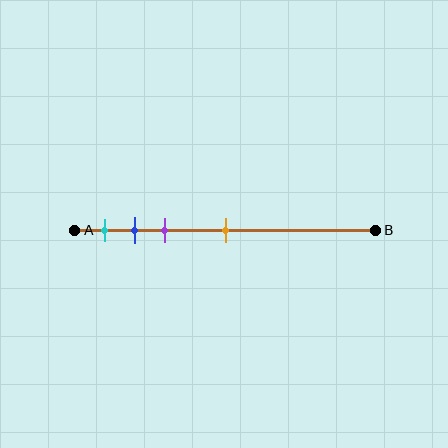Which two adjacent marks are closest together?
The blue and purple marks are the closest adjacent pair.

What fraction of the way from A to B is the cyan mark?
The cyan mark is approximately 10% (0.1) of the way from A to B.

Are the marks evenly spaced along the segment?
No, the marks are not evenly spaced.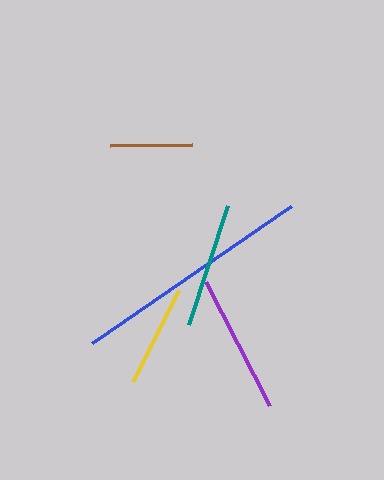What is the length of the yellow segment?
The yellow segment is approximately 101 pixels long.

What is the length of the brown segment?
The brown segment is approximately 82 pixels long.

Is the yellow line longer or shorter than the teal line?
The teal line is longer than the yellow line.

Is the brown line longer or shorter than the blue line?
The blue line is longer than the brown line.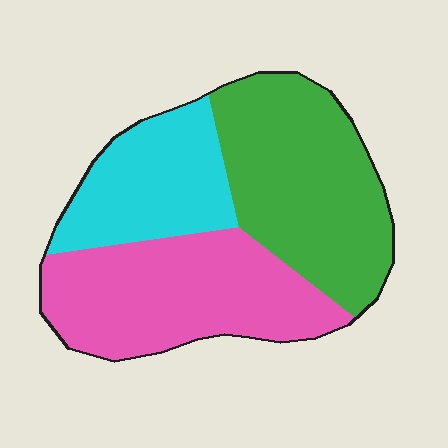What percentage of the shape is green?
Green covers roughly 40% of the shape.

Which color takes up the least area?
Cyan, at roughly 25%.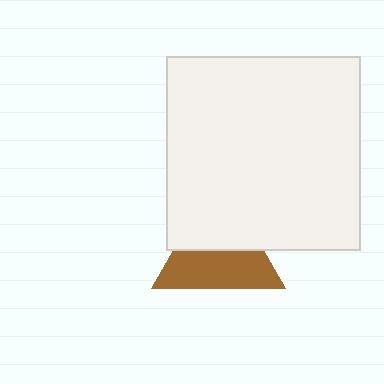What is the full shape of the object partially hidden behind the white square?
The partially hidden object is a brown triangle.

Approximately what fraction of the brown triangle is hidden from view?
Roughly 46% of the brown triangle is hidden behind the white square.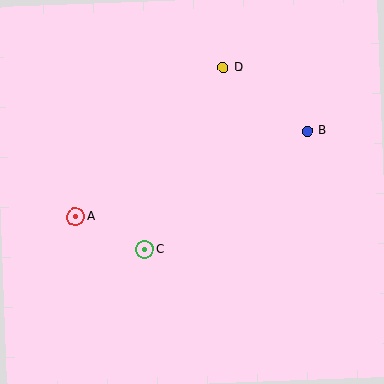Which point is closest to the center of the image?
Point C at (145, 249) is closest to the center.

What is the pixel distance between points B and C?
The distance between B and C is 201 pixels.